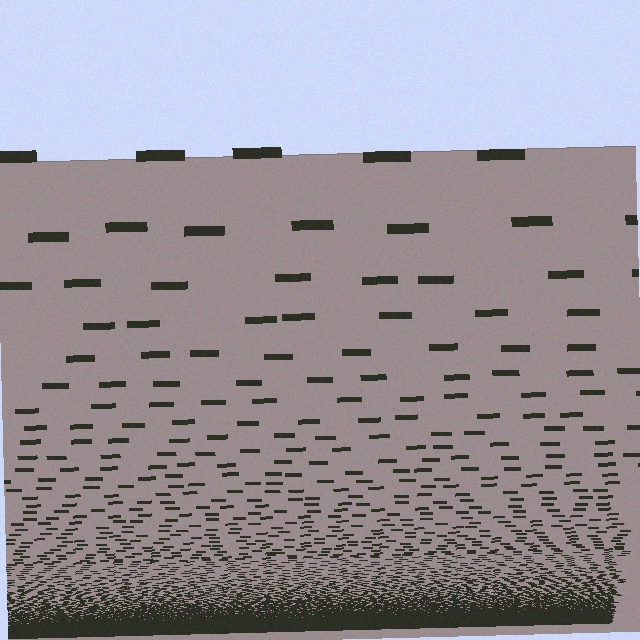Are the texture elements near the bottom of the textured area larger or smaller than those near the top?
Smaller. The gradient is inverted — elements near the bottom are smaller and denser.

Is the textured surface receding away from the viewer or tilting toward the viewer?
The surface appears to tilt toward the viewer. Texture elements get larger and sparser toward the top.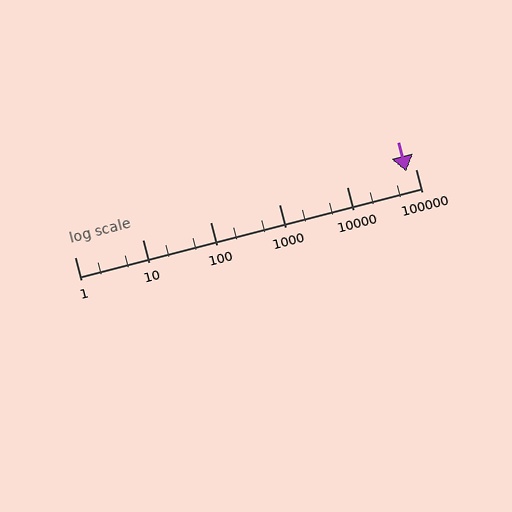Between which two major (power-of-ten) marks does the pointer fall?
The pointer is between 10000 and 100000.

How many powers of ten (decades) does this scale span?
The scale spans 5 decades, from 1 to 100000.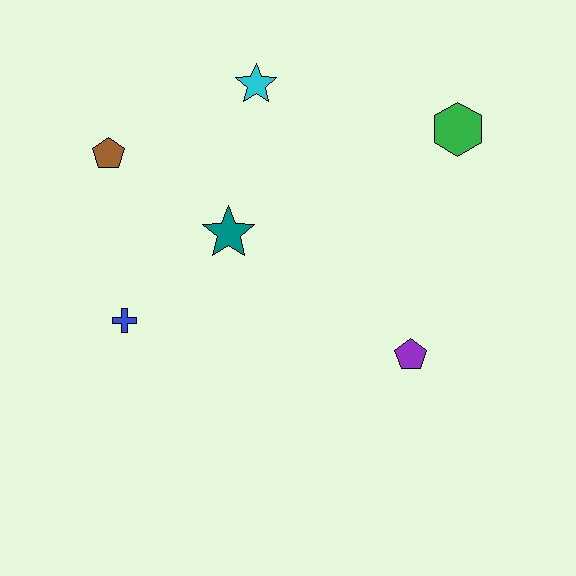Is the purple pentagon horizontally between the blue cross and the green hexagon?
Yes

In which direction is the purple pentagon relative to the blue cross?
The purple pentagon is to the right of the blue cross.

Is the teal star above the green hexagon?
No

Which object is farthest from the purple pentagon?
The brown pentagon is farthest from the purple pentagon.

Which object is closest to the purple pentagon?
The teal star is closest to the purple pentagon.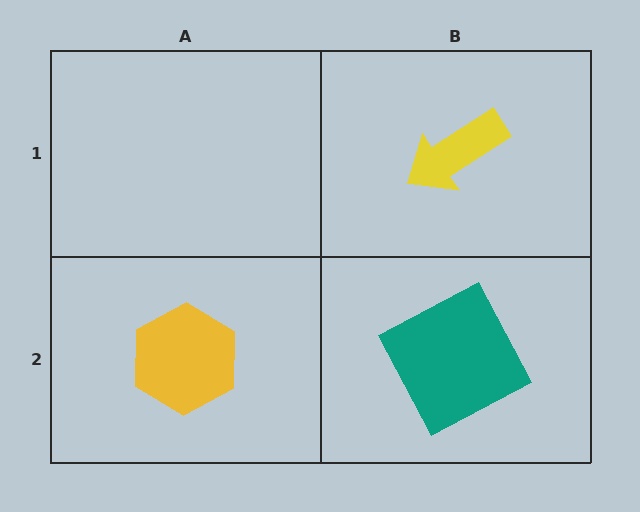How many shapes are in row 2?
2 shapes.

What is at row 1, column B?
A yellow arrow.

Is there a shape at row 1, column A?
No, that cell is empty.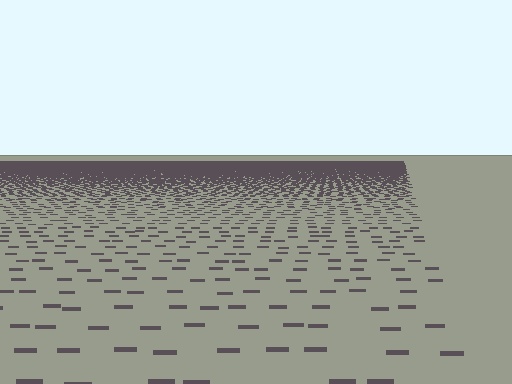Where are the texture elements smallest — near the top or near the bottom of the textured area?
Near the top.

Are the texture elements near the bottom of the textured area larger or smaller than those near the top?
Larger. Near the bottom, elements are closer to the viewer and appear at a bigger on-screen size.